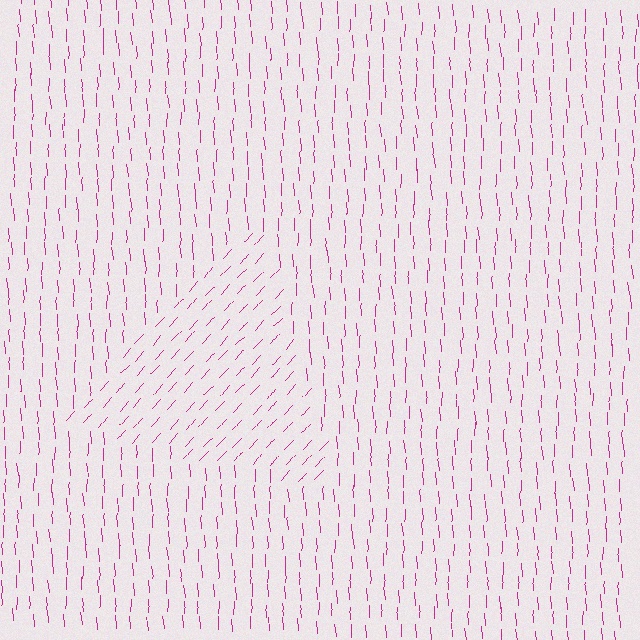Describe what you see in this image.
The image is filled with small magenta line segments. A triangle region in the image has lines oriented differently from the surrounding lines, creating a visible texture boundary.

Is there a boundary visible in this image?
Yes, there is a texture boundary formed by a change in line orientation.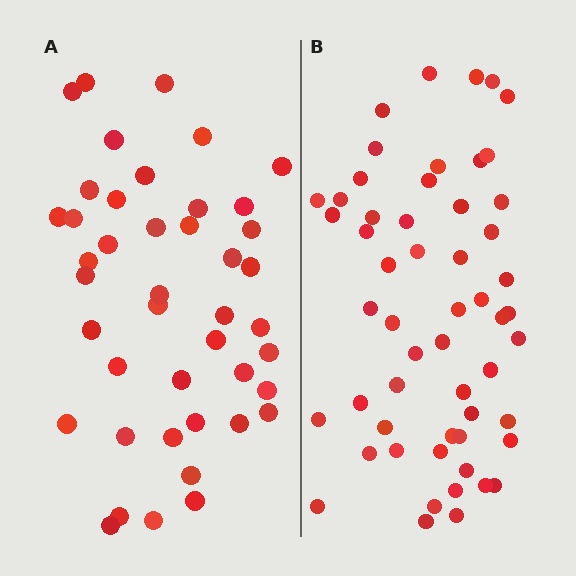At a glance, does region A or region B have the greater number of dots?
Region B (the right region) has more dots.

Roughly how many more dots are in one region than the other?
Region B has roughly 12 or so more dots than region A.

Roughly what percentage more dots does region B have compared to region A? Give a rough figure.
About 30% more.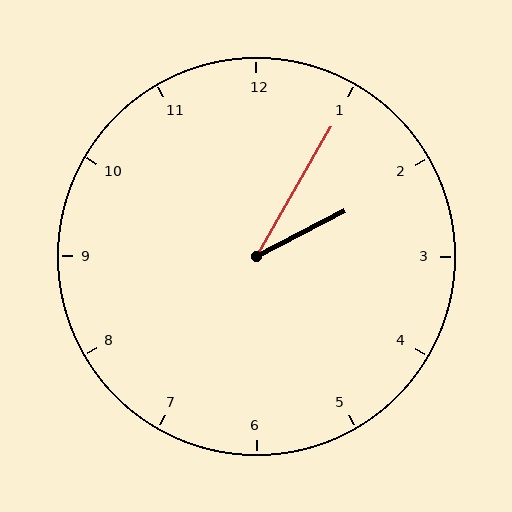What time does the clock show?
2:05.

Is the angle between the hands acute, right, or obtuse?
It is acute.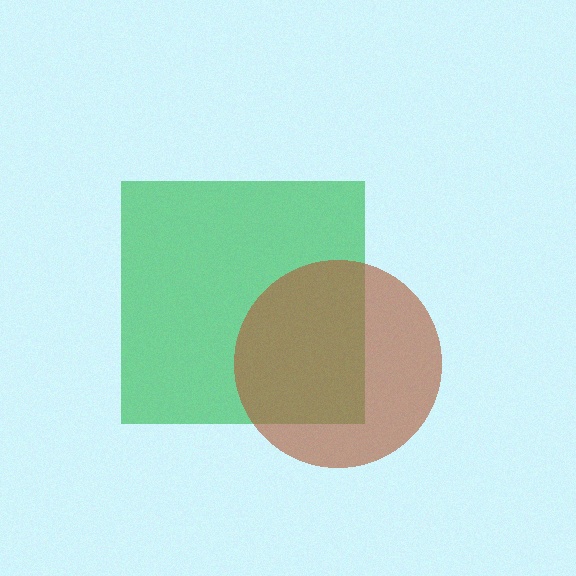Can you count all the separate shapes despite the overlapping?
Yes, there are 2 separate shapes.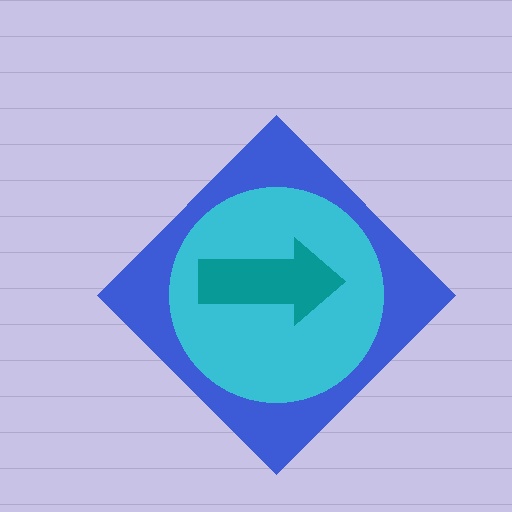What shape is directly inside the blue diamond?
The cyan circle.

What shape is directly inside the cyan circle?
The teal arrow.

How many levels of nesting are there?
3.